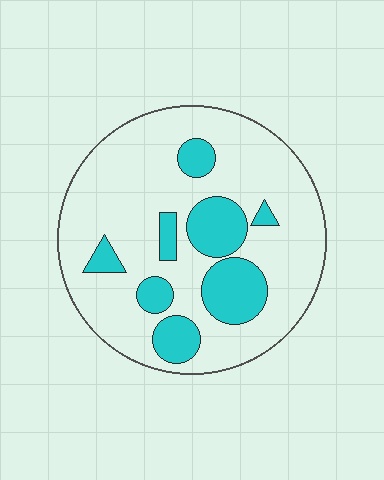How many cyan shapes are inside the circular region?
8.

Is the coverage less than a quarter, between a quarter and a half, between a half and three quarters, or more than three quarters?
Less than a quarter.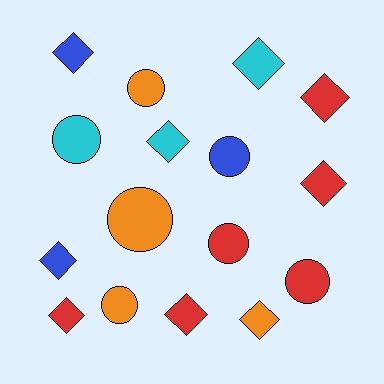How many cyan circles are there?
There is 1 cyan circle.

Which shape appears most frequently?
Diamond, with 9 objects.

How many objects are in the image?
There are 16 objects.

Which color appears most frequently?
Red, with 6 objects.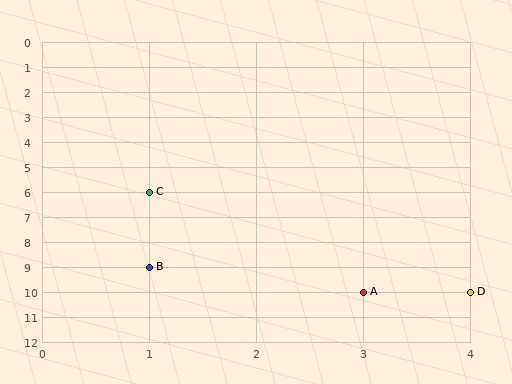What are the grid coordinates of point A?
Point A is at grid coordinates (3, 10).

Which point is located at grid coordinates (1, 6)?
Point C is at (1, 6).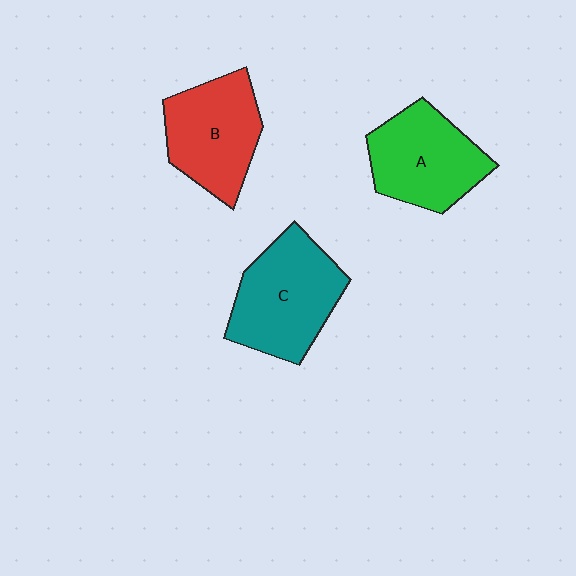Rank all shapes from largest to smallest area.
From largest to smallest: C (teal), A (green), B (red).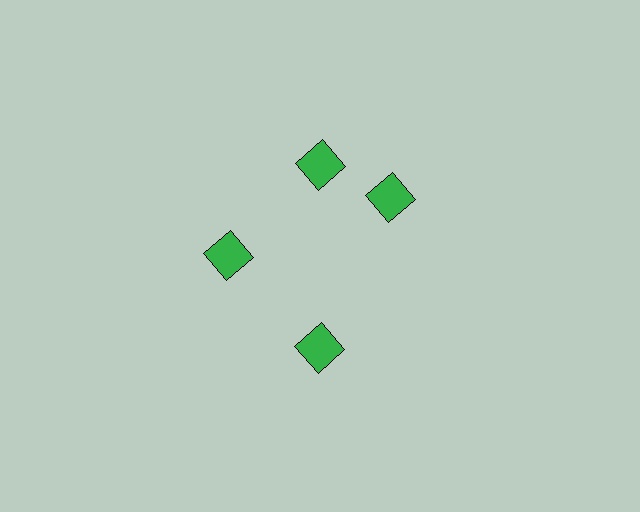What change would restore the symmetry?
The symmetry would be restored by rotating it back into even spacing with its neighbors so that all 4 squares sit at equal angles and equal distance from the center.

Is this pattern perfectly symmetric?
No. The 4 green squares are arranged in a ring, but one element near the 3 o'clock position is rotated out of alignment along the ring, breaking the 4-fold rotational symmetry.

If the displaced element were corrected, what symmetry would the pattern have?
It would have 4-fold rotational symmetry — the pattern would map onto itself every 90 degrees.